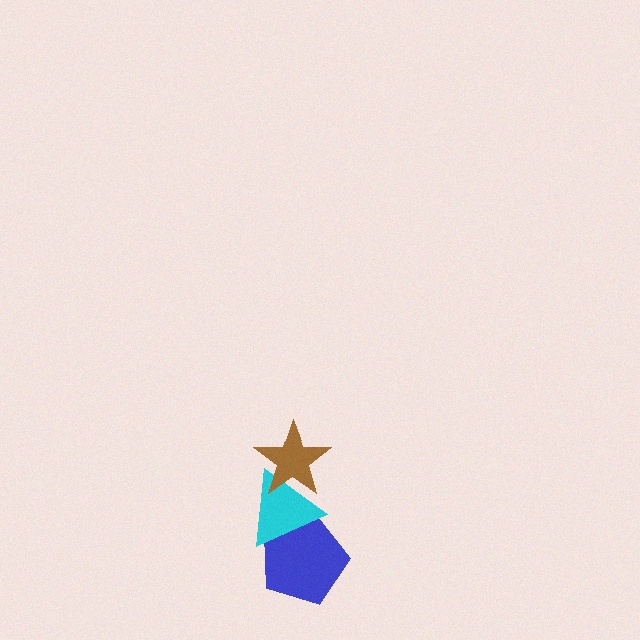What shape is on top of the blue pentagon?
The cyan triangle is on top of the blue pentagon.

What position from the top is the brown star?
The brown star is 1st from the top.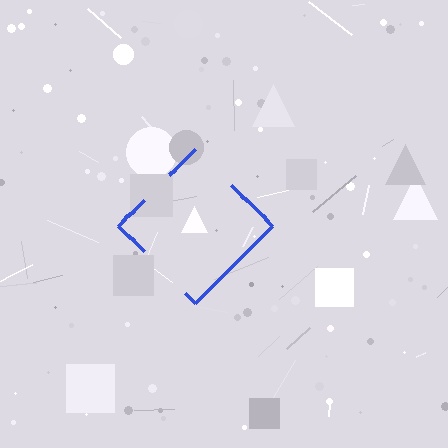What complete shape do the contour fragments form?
The contour fragments form a diamond.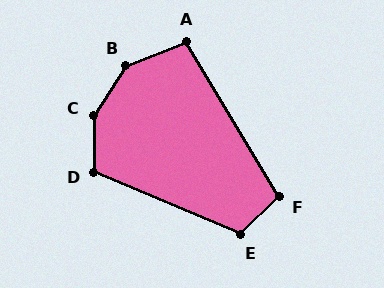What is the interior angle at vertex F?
Approximately 103 degrees (obtuse).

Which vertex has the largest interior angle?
C, at approximately 147 degrees.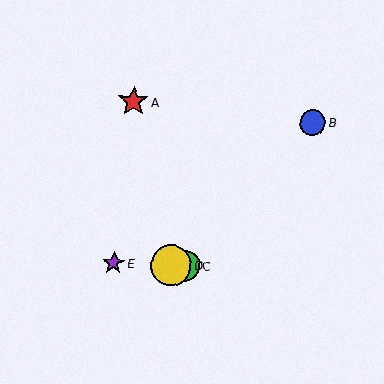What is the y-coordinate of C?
Object C is at y≈266.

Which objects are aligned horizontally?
Objects C, D, E are aligned horizontally.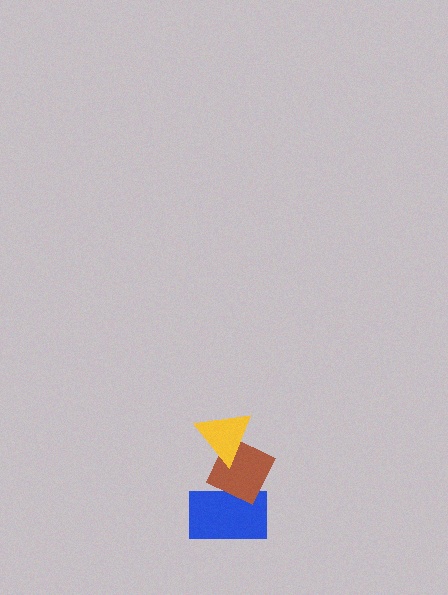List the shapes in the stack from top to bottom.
From top to bottom: the yellow triangle, the brown diamond, the blue rectangle.